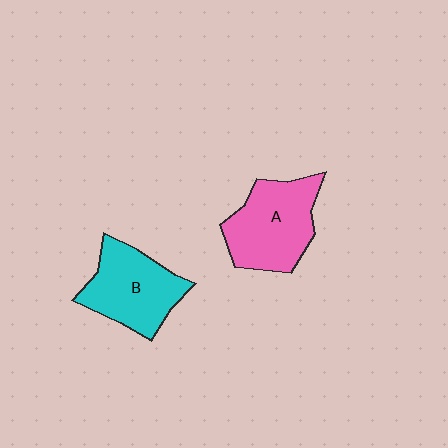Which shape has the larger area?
Shape A (pink).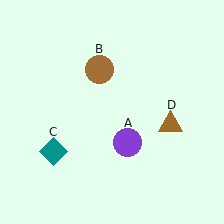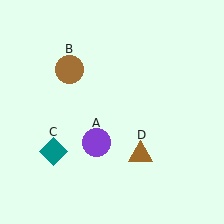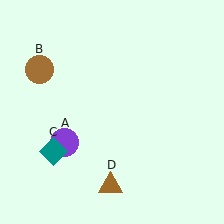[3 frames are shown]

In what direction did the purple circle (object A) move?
The purple circle (object A) moved left.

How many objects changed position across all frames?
3 objects changed position: purple circle (object A), brown circle (object B), brown triangle (object D).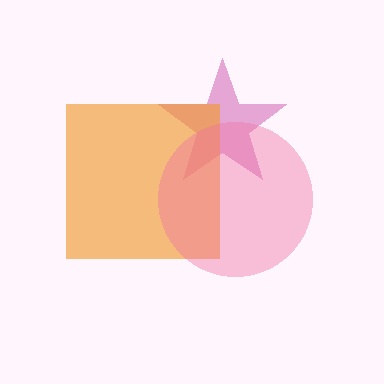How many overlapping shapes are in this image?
There are 3 overlapping shapes in the image.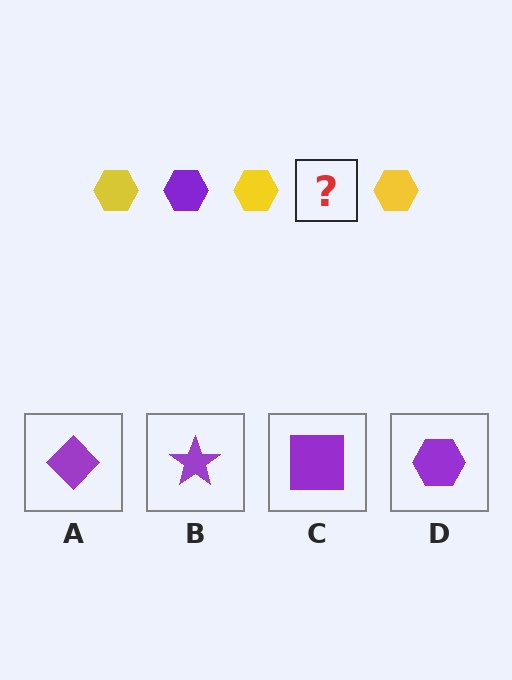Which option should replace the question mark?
Option D.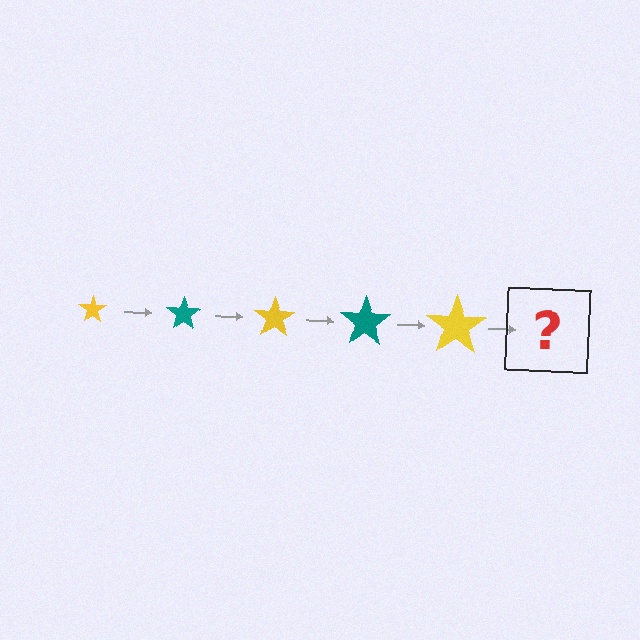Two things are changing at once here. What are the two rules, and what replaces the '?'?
The two rules are that the star grows larger each step and the color cycles through yellow and teal. The '?' should be a teal star, larger than the previous one.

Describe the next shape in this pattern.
It should be a teal star, larger than the previous one.